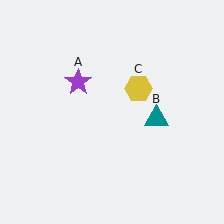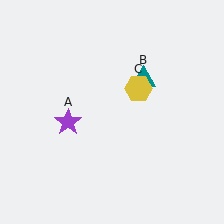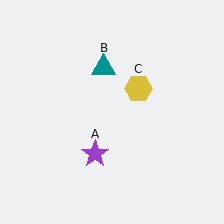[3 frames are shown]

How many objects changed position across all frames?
2 objects changed position: purple star (object A), teal triangle (object B).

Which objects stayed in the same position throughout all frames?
Yellow hexagon (object C) remained stationary.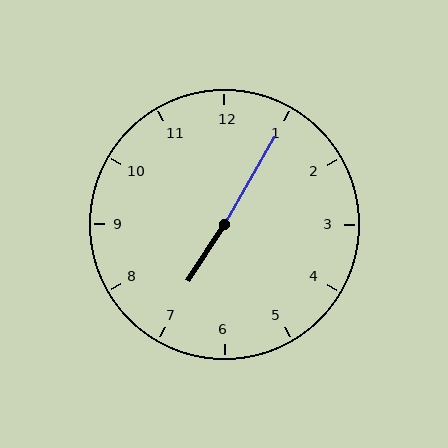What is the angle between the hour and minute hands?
Approximately 178 degrees.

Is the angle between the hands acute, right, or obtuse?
It is obtuse.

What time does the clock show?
7:05.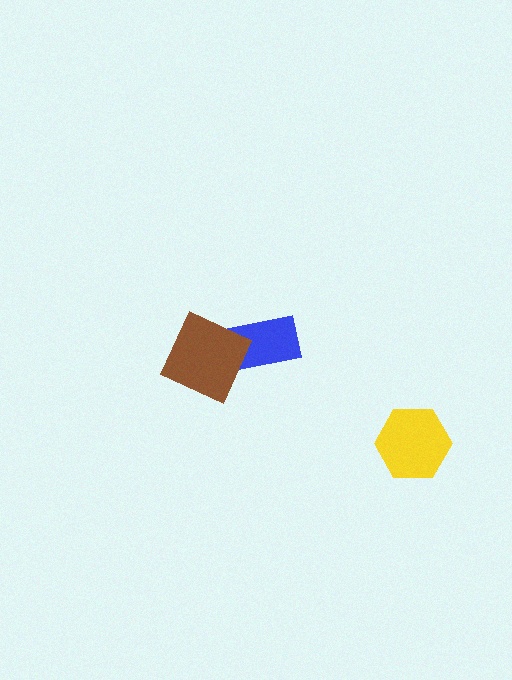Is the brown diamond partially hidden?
No, no other shape covers it.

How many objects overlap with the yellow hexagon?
0 objects overlap with the yellow hexagon.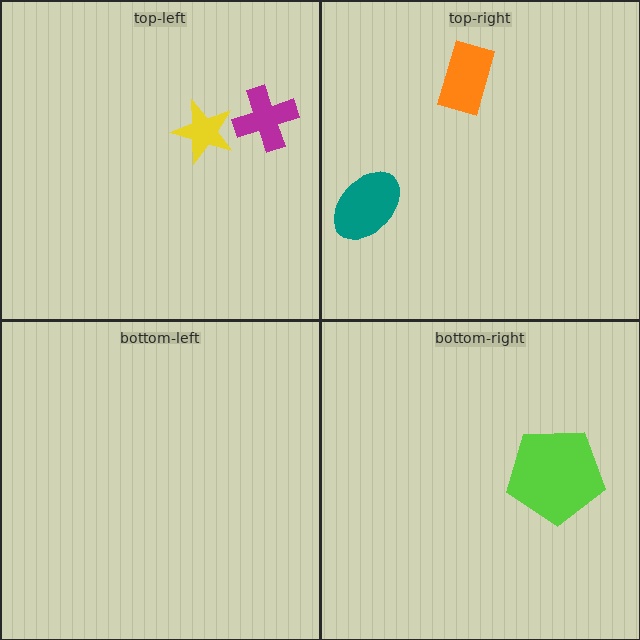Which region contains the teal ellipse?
The top-right region.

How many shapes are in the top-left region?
2.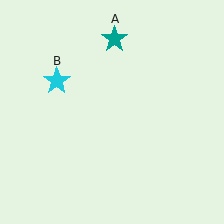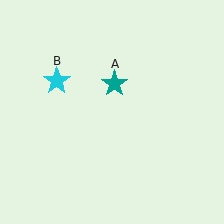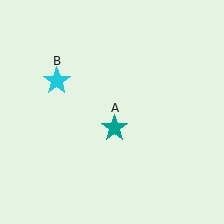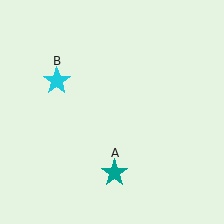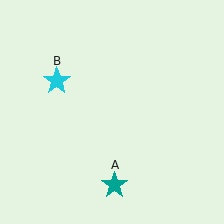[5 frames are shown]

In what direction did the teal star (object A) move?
The teal star (object A) moved down.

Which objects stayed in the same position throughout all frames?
Cyan star (object B) remained stationary.